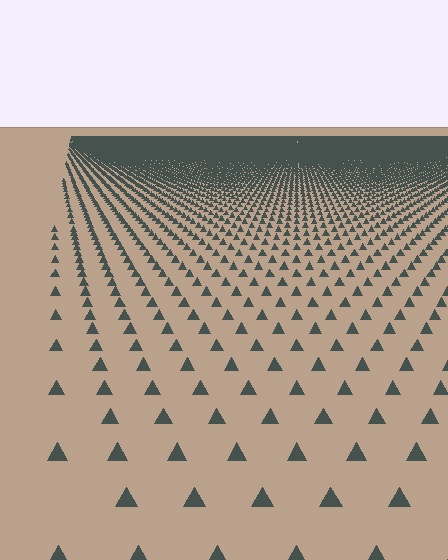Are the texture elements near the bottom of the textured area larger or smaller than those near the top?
Larger. Near the bottom, elements are closer to the viewer and appear at a bigger on-screen size.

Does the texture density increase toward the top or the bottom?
Density increases toward the top.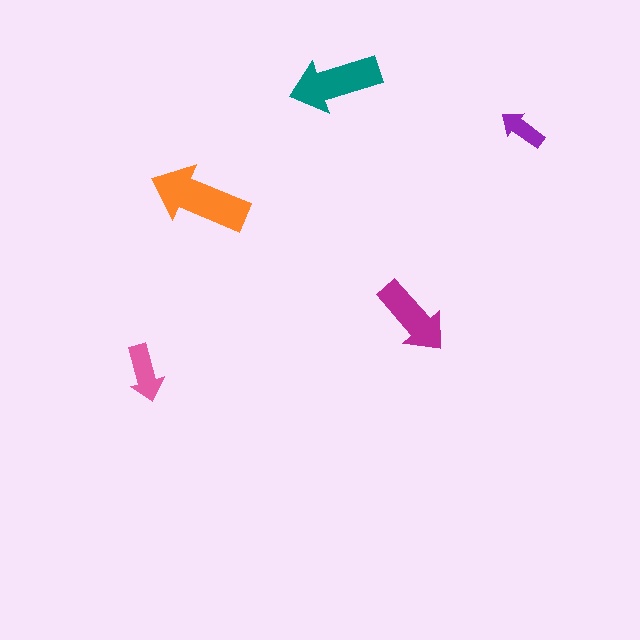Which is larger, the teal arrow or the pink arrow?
The teal one.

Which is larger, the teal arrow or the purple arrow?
The teal one.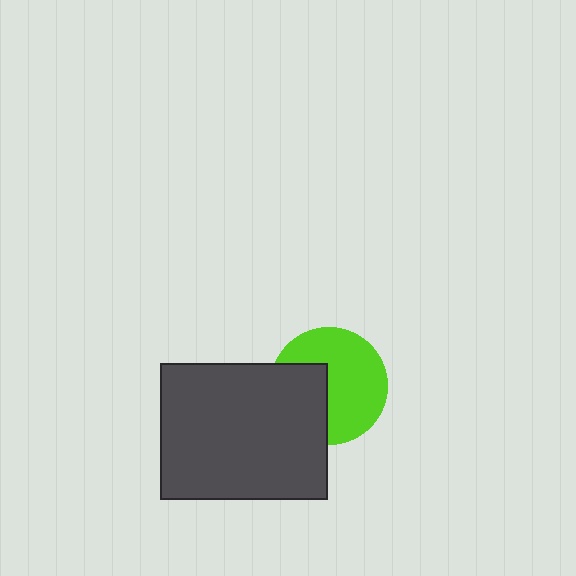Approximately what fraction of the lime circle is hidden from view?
Roughly 36% of the lime circle is hidden behind the dark gray rectangle.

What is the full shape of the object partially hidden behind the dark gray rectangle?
The partially hidden object is a lime circle.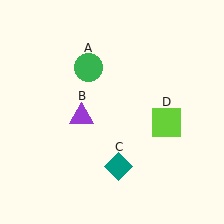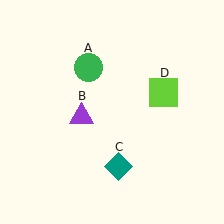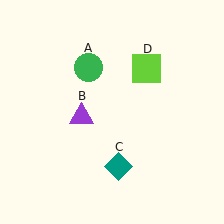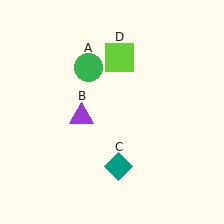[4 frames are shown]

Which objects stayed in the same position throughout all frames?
Green circle (object A) and purple triangle (object B) and teal diamond (object C) remained stationary.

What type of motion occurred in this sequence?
The lime square (object D) rotated counterclockwise around the center of the scene.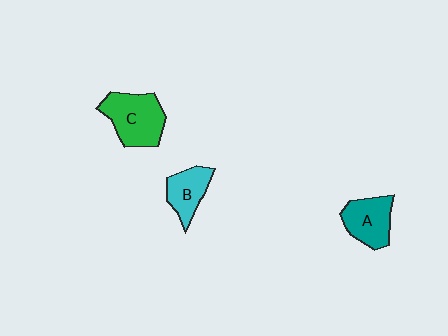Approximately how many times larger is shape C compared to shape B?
Approximately 1.6 times.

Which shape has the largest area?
Shape C (green).